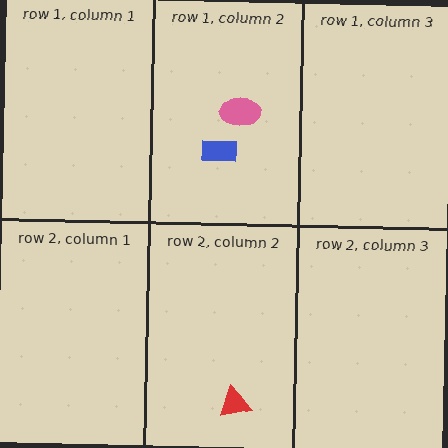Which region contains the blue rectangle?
The row 1, column 2 region.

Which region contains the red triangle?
The row 2, column 2 region.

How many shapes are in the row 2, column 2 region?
1.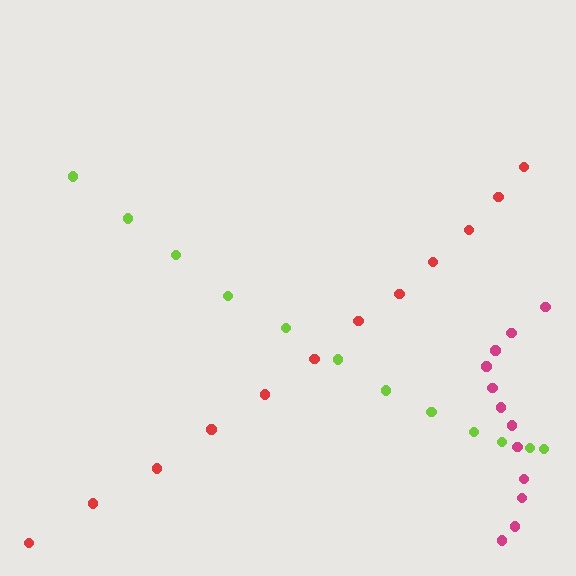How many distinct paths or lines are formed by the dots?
There are 3 distinct paths.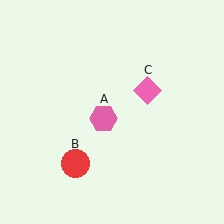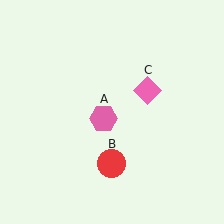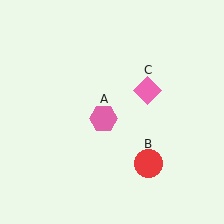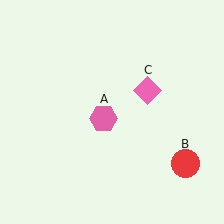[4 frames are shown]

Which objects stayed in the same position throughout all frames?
Pink hexagon (object A) and pink diamond (object C) remained stationary.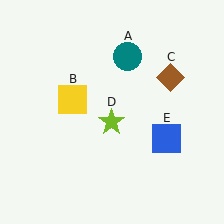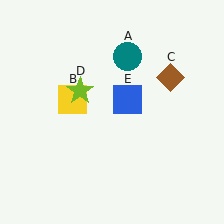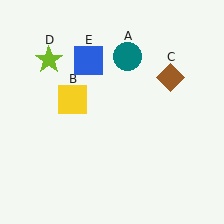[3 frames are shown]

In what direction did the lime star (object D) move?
The lime star (object D) moved up and to the left.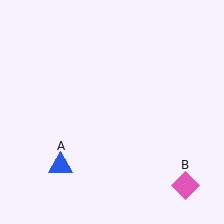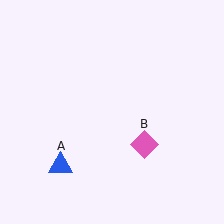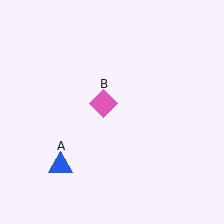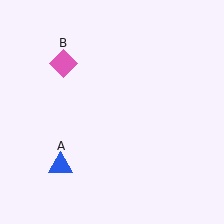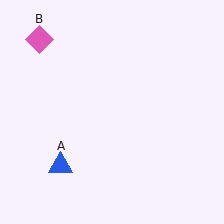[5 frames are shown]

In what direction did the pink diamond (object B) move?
The pink diamond (object B) moved up and to the left.